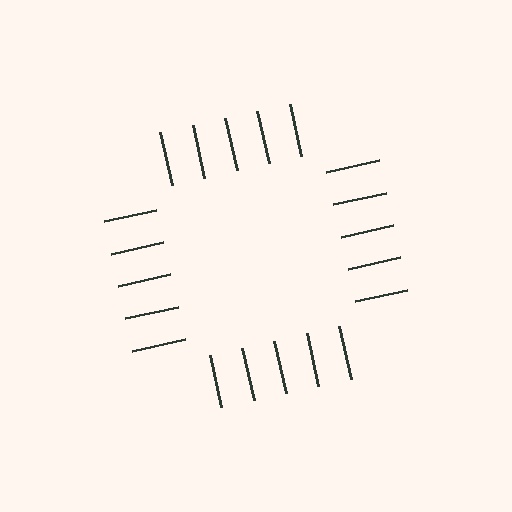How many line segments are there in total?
20 — 5 along each of the 4 edges.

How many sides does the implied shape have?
4 sides — the line-ends trace a square.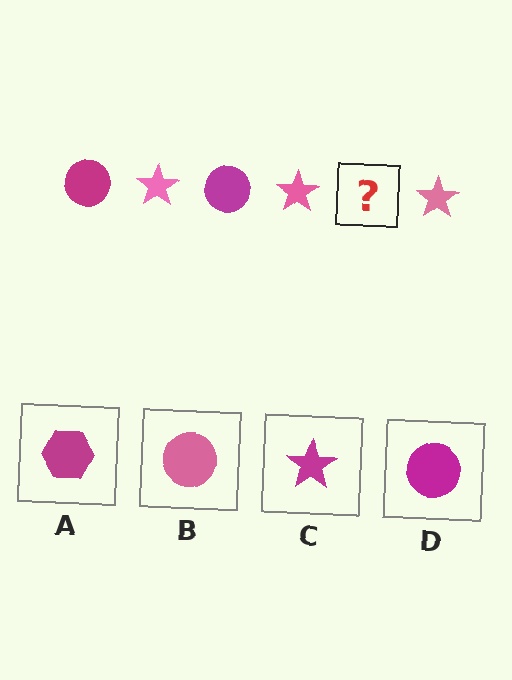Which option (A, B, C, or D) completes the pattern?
D.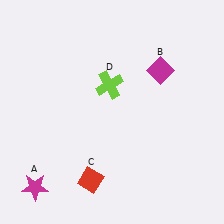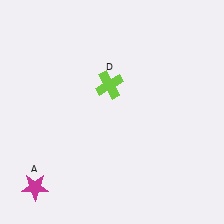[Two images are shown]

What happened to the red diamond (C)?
The red diamond (C) was removed in Image 2. It was in the bottom-left area of Image 1.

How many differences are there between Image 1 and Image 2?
There are 2 differences between the two images.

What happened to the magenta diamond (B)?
The magenta diamond (B) was removed in Image 2. It was in the top-right area of Image 1.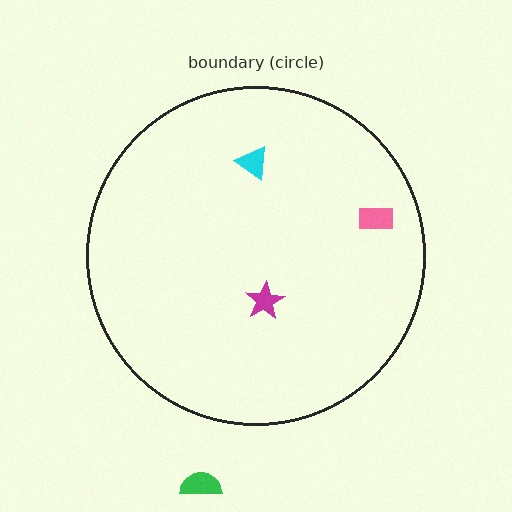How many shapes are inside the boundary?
3 inside, 1 outside.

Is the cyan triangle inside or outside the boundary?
Inside.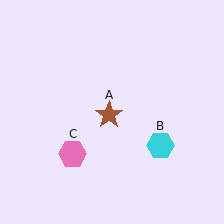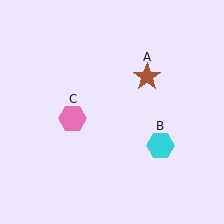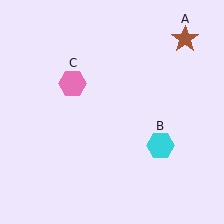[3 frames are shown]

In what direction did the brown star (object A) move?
The brown star (object A) moved up and to the right.